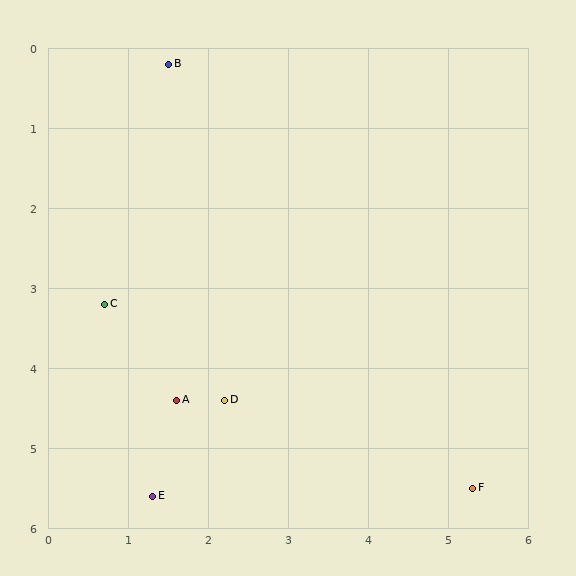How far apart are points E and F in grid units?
Points E and F are about 4.0 grid units apart.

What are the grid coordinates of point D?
Point D is at approximately (2.2, 4.4).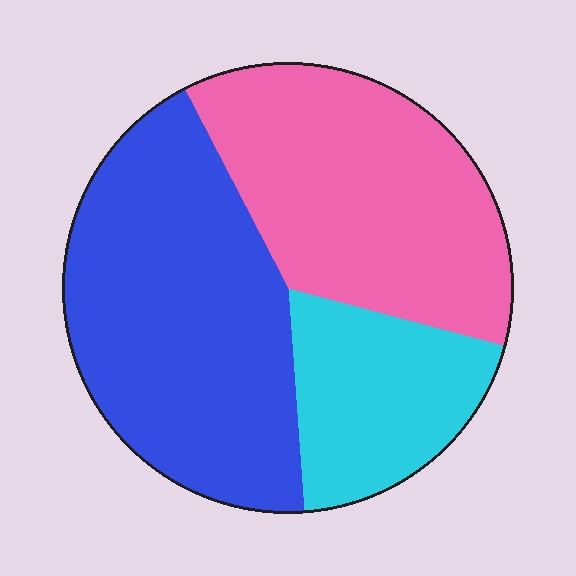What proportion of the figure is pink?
Pink takes up between a quarter and a half of the figure.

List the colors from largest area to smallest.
From largest to smallest: blue, pink, cyan.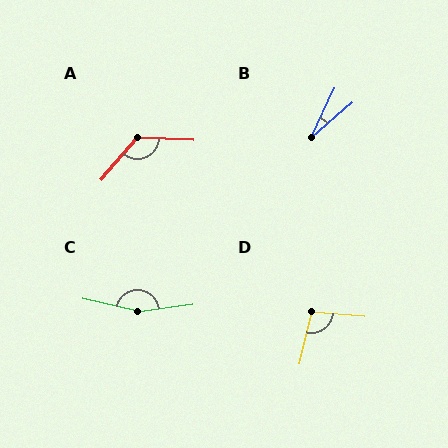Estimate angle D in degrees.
Approximately 99 degrees.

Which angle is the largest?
C, at approximately 160 degrees.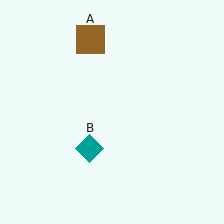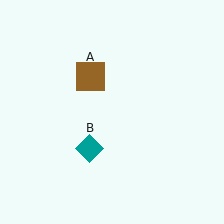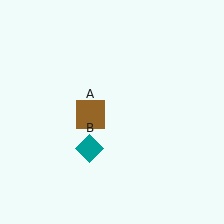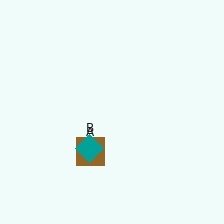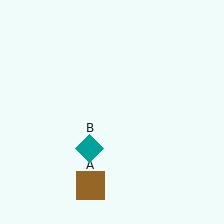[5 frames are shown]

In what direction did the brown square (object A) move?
The brown square (object A) moved down.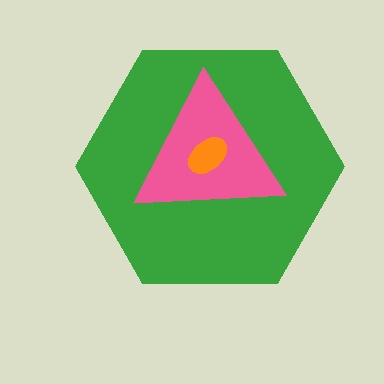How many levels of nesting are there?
3.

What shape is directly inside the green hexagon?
The pink triangle.